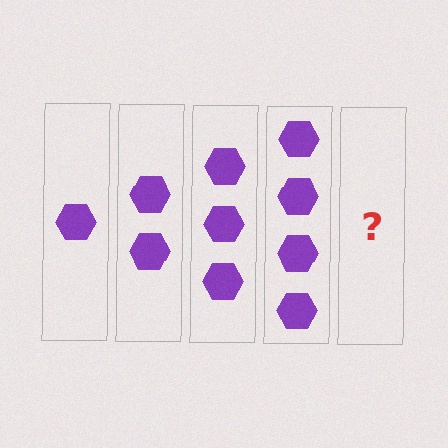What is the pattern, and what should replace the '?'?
The pattern is that each step adds one more hexagon. The '?' should be 5 hexagons.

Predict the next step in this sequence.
The next step is 5 hexagons.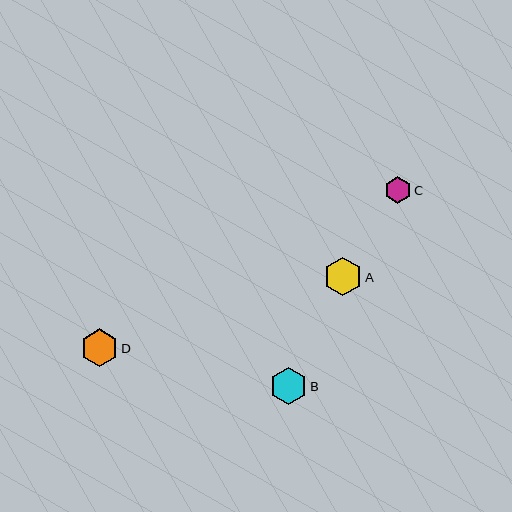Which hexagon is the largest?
Hexagon A is the largest with a size of approximately 39 pixels.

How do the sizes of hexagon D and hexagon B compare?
Hexagon D and hexagon B are approximately the same size.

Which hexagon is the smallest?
Hexagon C is the smallest with a size of approximately 27 pixels.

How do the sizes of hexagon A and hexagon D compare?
Hexagon A and hexagon D are approximately the same size.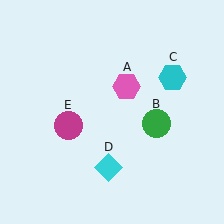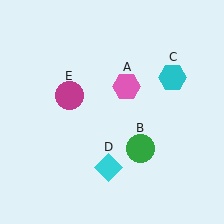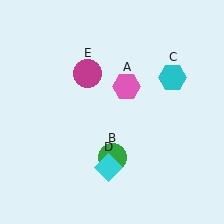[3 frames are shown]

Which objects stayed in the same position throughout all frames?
Pink hexagon (object A) and cyan hexagon (object C) and cyan diamond (object D) remained stationary.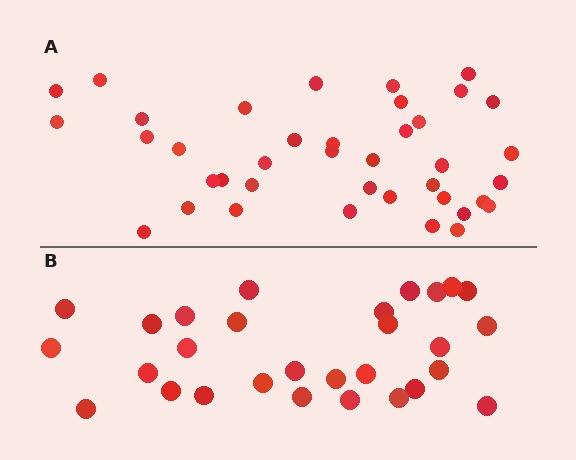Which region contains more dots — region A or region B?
Region A (the top region) has more dots.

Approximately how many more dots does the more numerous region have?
Region A has roughly 10 or so more dots than region B.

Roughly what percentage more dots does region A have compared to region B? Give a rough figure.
About 35% more.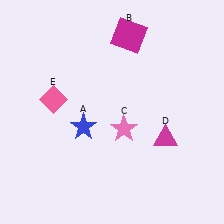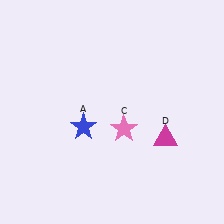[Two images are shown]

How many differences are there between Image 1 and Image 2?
There are 2 differences between the two images.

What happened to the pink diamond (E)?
The pink diamond (E) was removed in Image 2. It was in the top-left area of Image 1.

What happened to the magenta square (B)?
The magenta square (B) was removed in Image 2. It was in the top-right area of Image 1.